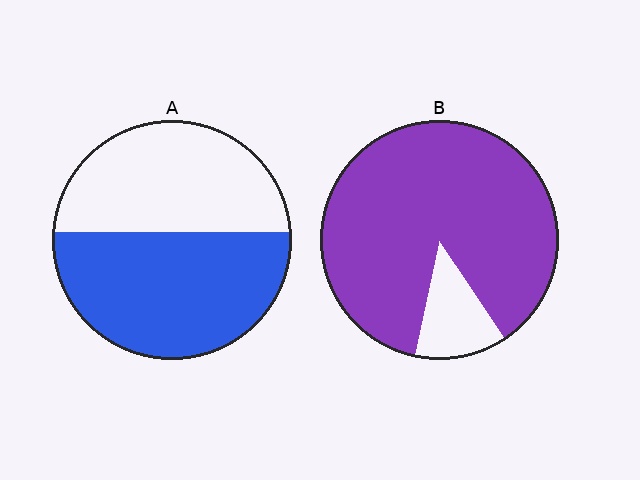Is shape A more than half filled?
Yes.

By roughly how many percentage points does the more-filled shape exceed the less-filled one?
By roughly 35 percentage points (B over A).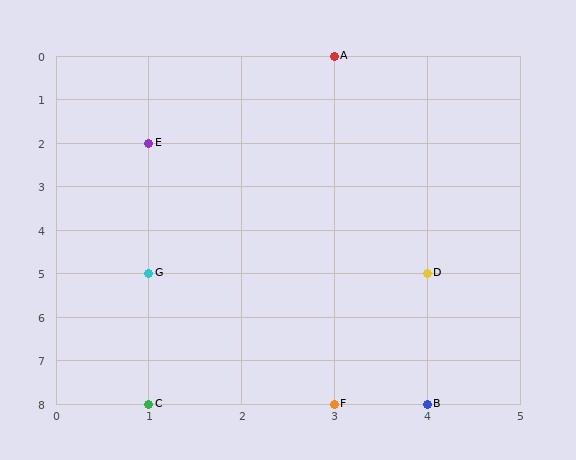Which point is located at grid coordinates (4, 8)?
Point B is at (4, 8).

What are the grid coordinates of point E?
Point E is at grid coordinates (1, 2).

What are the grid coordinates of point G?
Point G is at grid coordinates (1, 5).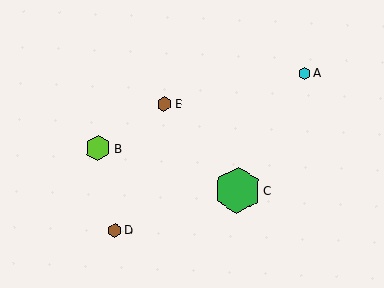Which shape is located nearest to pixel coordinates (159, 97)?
The brown hexagon (labeled E) at (164, 104) is nearest to that location.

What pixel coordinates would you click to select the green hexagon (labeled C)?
Click at (237, 190) to select the green hexagon C.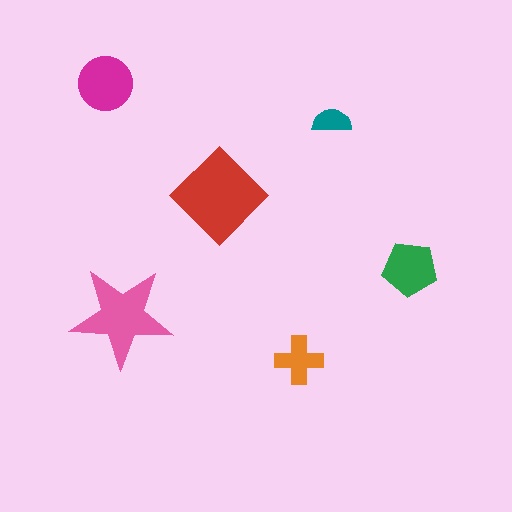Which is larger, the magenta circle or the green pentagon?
The magenta circle.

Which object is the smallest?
The teal semicircle.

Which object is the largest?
The red diamond.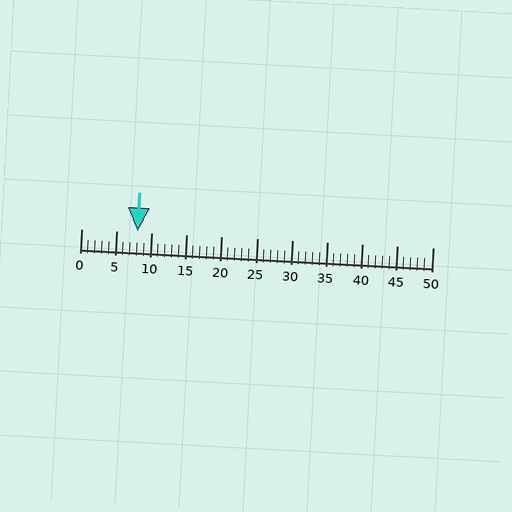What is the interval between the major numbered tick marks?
The major tick marks are spaced 5 units apart.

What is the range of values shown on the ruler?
The ruler shows values from 0 to 50.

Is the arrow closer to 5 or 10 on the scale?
The arrow is closer to 10.